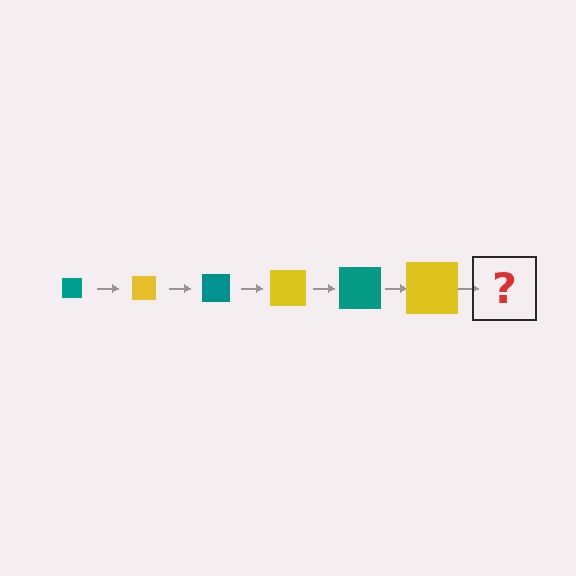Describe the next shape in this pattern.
It should be a teal square, larger than the previous one.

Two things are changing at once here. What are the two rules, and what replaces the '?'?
The two rules are that the square grows larger each step and the color cycles through teal and yellow. The '?' should be a teal square, larger than the previous one.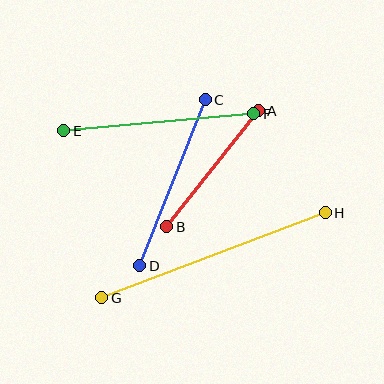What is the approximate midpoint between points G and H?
The midpoint is at approximately (214, 255) pixels.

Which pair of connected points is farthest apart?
Points G and H are farthest apart.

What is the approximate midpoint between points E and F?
The midpoint is at approximately (159, 122) pixels.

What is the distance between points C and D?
The distance is approximately 179 pixels.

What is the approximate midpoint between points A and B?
The midpoint is at approximately (212, 169) pixels.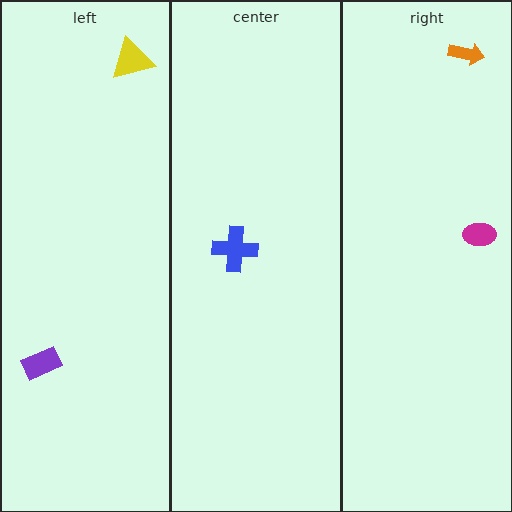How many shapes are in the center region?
1.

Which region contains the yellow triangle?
The left region.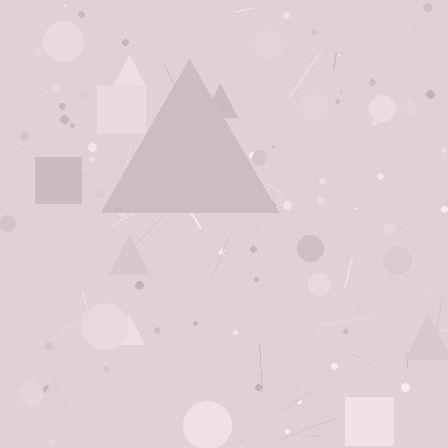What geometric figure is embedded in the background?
A triangle is embedded in the background.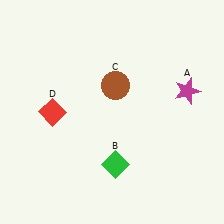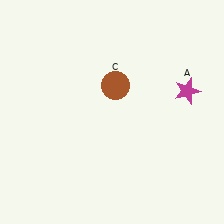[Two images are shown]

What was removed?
The red diamond (D), the green diamond (B) were removed in Image 2.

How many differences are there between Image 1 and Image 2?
There are 2 differences between the two images.